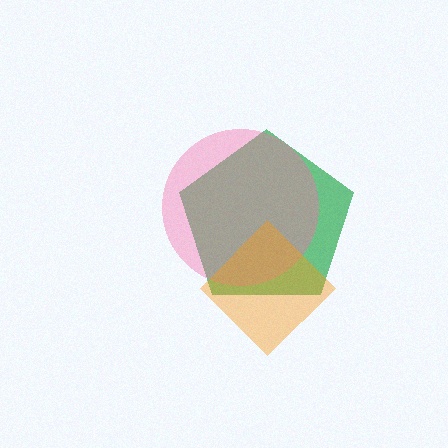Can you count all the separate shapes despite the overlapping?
Yes, there are 3 separate shapes.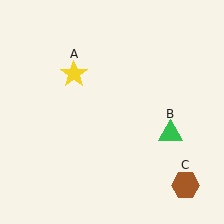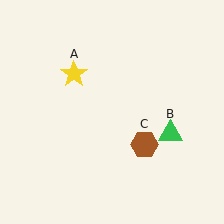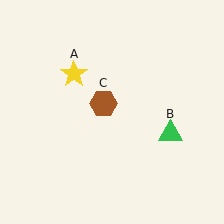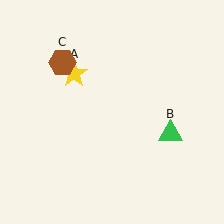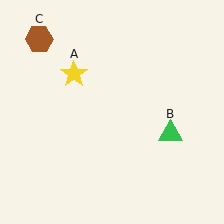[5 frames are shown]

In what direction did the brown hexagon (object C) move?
The brown hexagon (object C) moved up and to the left.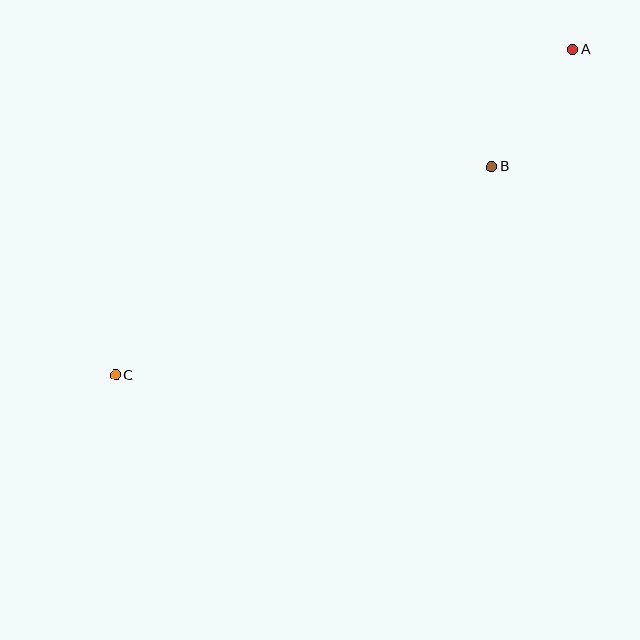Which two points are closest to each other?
Points A and B are closest to each other.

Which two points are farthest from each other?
Points A and C are farthest from each other.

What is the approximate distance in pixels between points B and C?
The distance between B and C is approximately 430 pixels.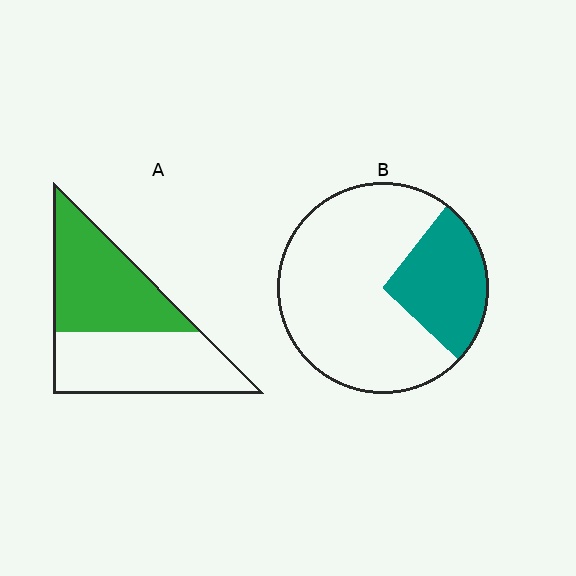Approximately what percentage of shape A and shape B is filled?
A is approximately 50% and B is approximately 25%.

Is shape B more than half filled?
No.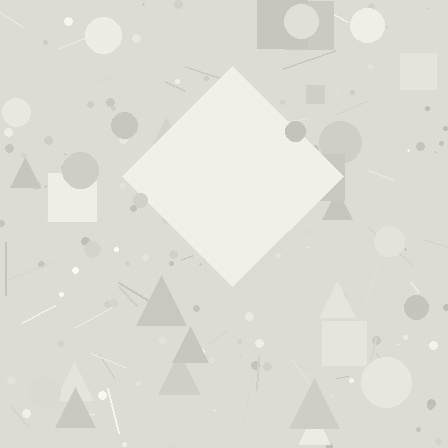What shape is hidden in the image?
A diamond is hidden in the image.